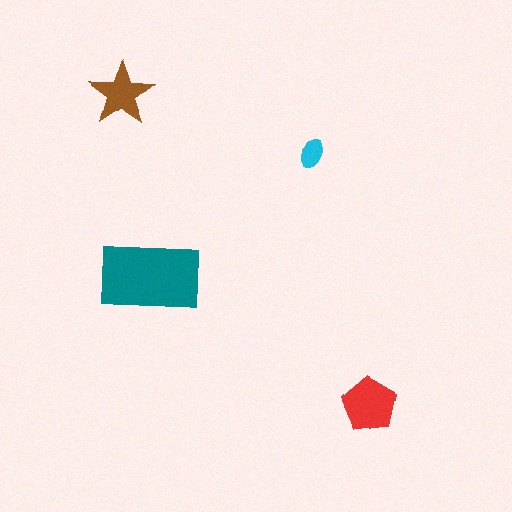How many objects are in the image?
There are 4 objects in the image.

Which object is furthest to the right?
The red pentagon is rightmost.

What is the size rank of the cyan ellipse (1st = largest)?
4th.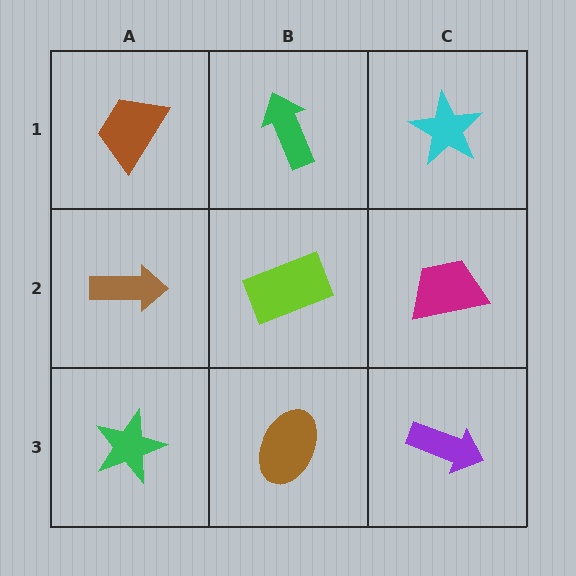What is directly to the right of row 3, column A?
A brown ellipse.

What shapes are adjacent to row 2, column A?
A brown trapezoid (row 1, column A), a green star (row 3, column A), a lime rectangle (row 2, column B).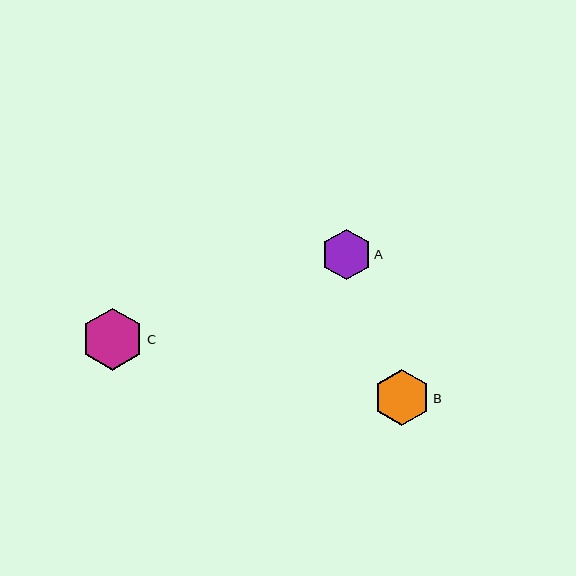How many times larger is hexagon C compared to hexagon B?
Hexagon C is approximately 1.1 times the size of hexagon B.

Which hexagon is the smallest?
Hexagon A is the smallest with a size of approximately 51 pixels.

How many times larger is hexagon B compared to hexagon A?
Hexagon B is approximately 1.1 times the size of hexagon A.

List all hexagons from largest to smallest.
From largest to smallest: C, B, A.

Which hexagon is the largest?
Hexagon C is the largest with a size of approximately 62 pixels.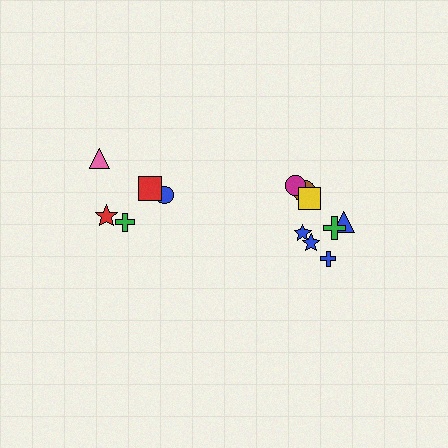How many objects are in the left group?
There are 5 objects.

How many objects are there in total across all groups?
There are 13 objects.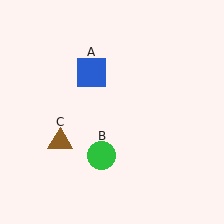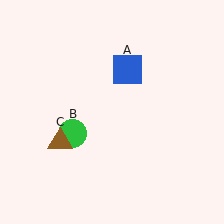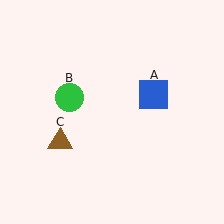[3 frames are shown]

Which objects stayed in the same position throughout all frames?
Brown triangle (object C) remained stationary.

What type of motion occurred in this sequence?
The blue square (object A), green circle (object B) rotated clockwise around the center of the scene.